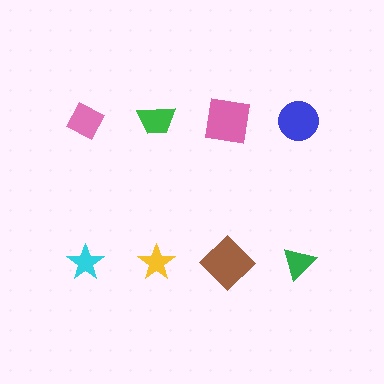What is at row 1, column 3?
A pink square.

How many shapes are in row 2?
4 shapes.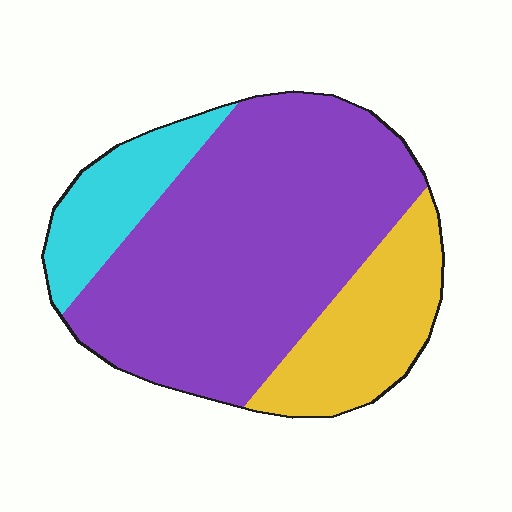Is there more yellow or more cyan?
Yellow.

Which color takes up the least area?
Cyan, at roughly 15%.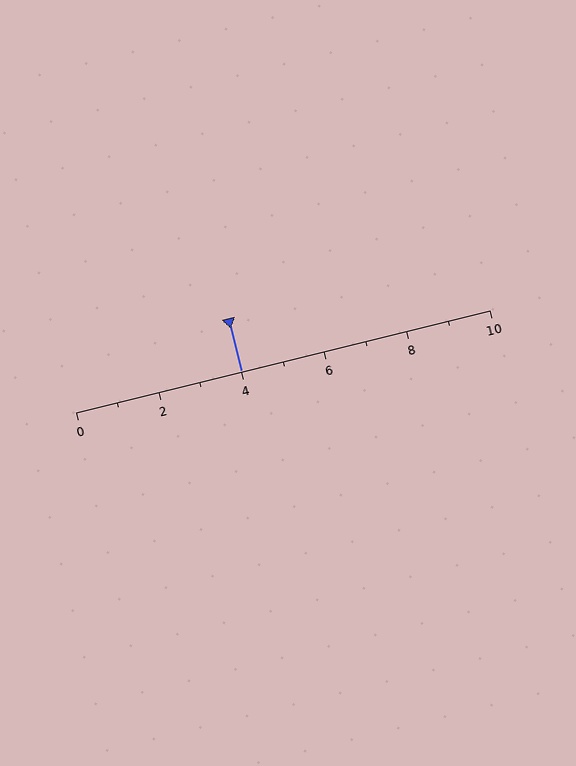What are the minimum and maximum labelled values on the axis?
The axis runs from 0 to 10.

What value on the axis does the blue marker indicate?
The marker indicates approximately 4.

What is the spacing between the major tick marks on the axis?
The major ticks are spaced 2 apart.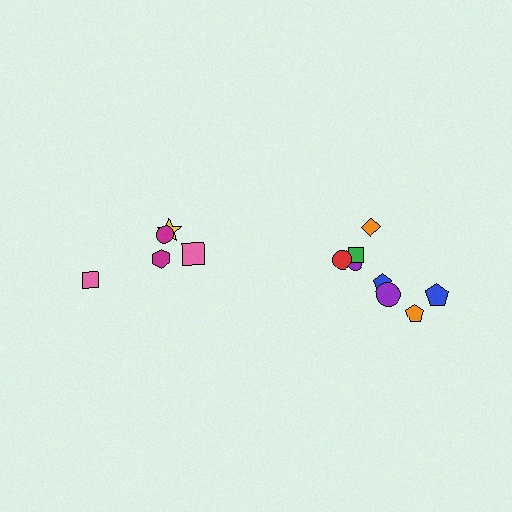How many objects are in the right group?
There are 8 objects.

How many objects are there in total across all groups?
There are 13 objects.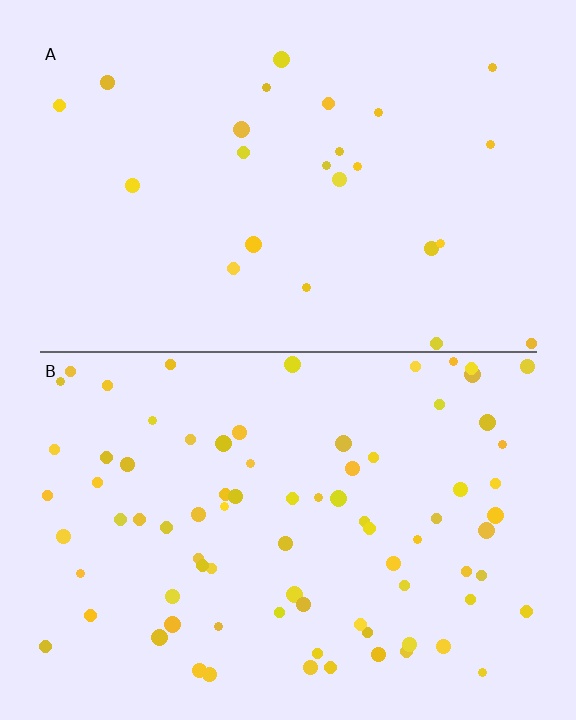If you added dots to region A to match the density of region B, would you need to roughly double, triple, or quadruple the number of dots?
Approximately triple.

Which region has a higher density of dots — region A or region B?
B (the bottom).